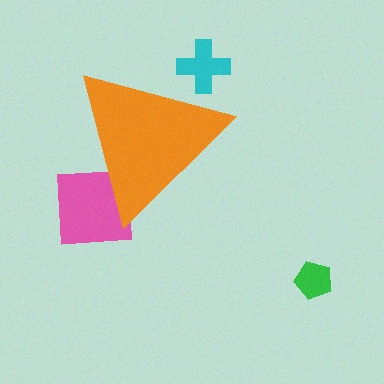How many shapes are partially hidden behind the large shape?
2 shapes are partially hidden.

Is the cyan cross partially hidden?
Yes, the cyan cross is partially hidden behind the orange triangle.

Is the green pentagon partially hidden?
No, the green pentagon is fully visible.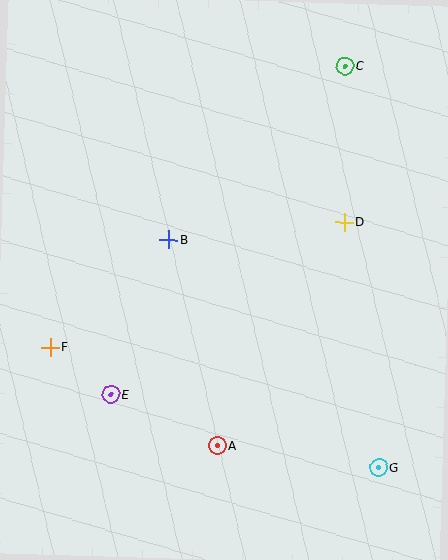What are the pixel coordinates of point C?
Point C is at (345, 66).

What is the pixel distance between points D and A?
The distance between D and A is 257 pixels.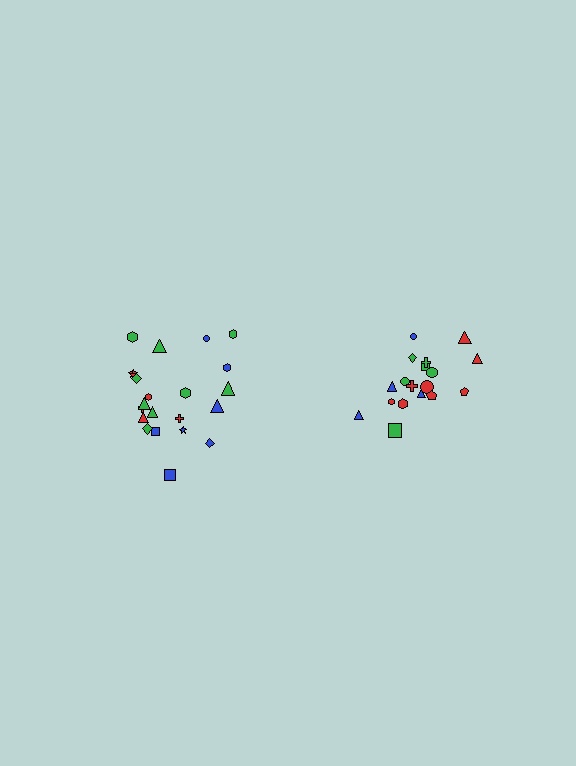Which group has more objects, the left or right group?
The left group.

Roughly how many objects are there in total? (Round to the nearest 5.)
Roughly 40 objects in total.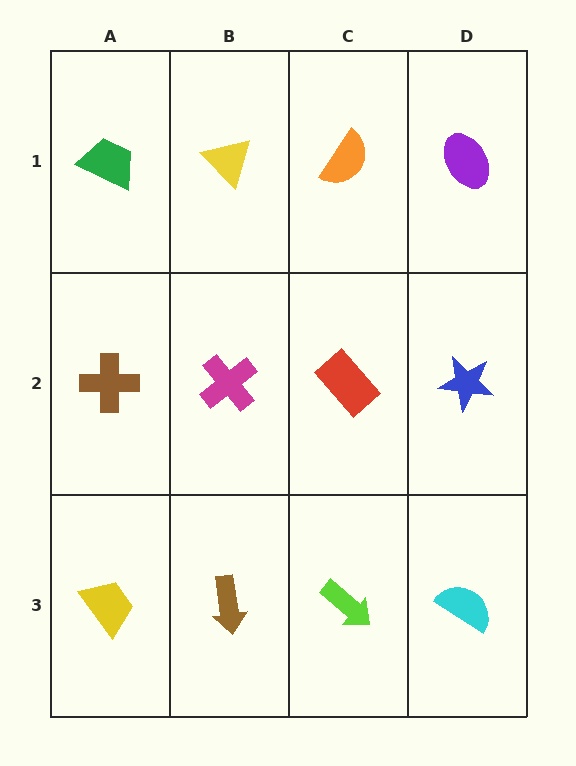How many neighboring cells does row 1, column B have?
3.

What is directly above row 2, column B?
A yellow triangle.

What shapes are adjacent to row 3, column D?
A blue star (row 2, column D), a lime arrow (row 3, column C).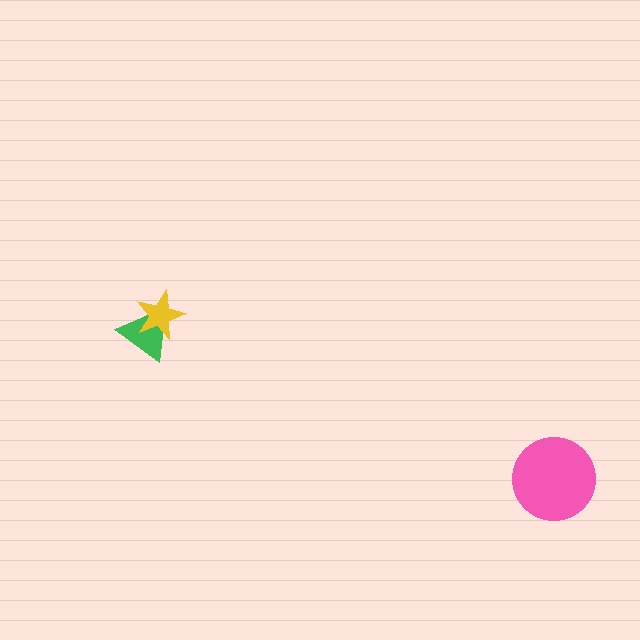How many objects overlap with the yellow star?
1 object overlaps with the yellow star.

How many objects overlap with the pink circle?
0 objects overlap with the pink circle.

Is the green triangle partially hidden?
Yes, it is partially covered by another shape.